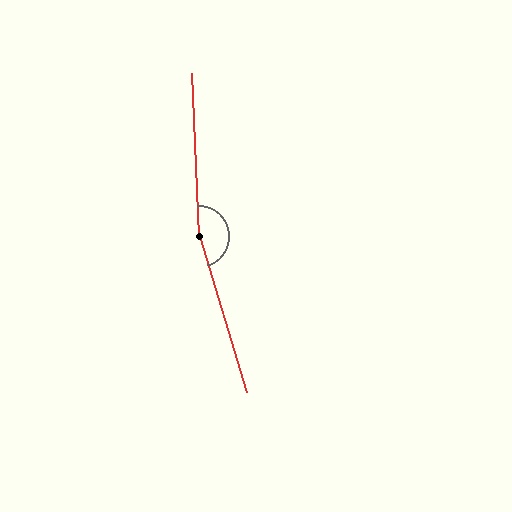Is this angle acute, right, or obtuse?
It is obtuse.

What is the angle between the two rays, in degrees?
Approximately 165 degrees.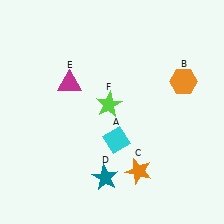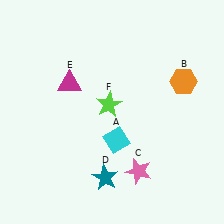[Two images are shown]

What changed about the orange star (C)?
In Image 1, C is orange. In Image 2, it changed to pink.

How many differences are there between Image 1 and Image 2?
There is 1 difference between the two images.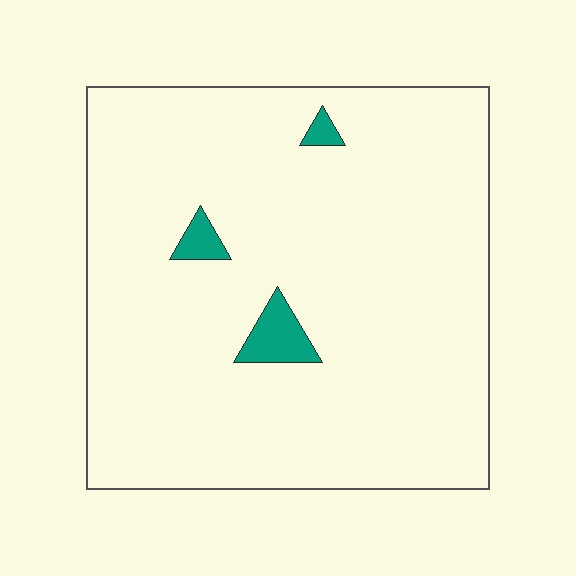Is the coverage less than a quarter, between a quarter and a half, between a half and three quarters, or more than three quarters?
Less than a quarter.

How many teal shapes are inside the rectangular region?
3.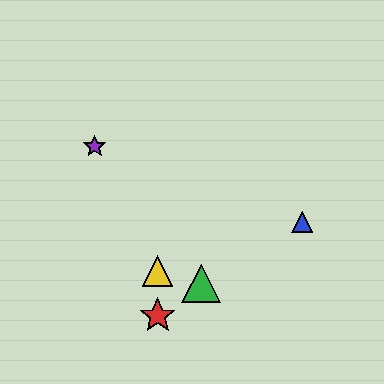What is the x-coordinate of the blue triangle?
The blue triangle is at x≈302.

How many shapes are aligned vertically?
2 shapes (the red star, the yellow triangle) are aligned vertically.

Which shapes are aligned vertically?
The red star, the yellow triangle are aligned vertically.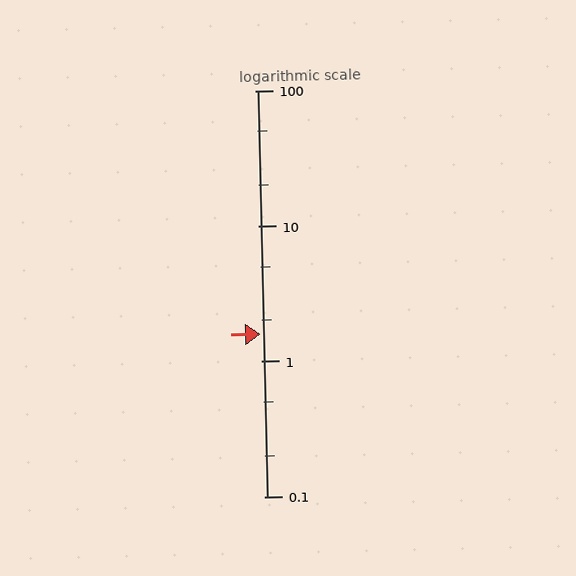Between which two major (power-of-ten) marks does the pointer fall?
The pointer is between 1 and 10.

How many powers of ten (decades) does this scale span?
The scale spans 3 decades, from 0.1 to 100.